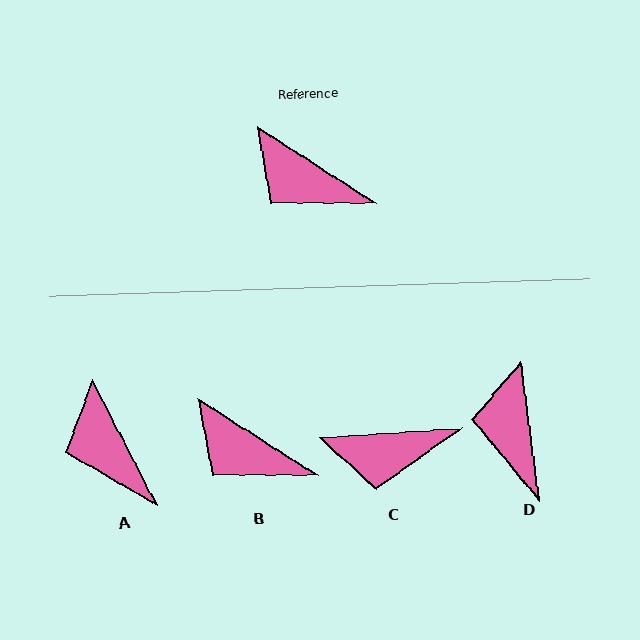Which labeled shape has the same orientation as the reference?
B.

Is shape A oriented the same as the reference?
No, it is off by about 30 degrees.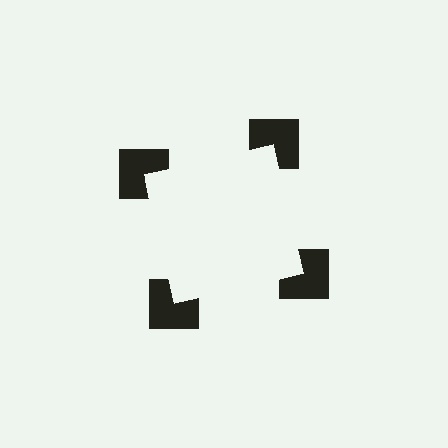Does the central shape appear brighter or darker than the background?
It typically appears slightly brighter than the background, even though no actual brightness change is drawn.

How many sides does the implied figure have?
4 sides.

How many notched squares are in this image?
There are 4 — one at each vertex of the illusory square.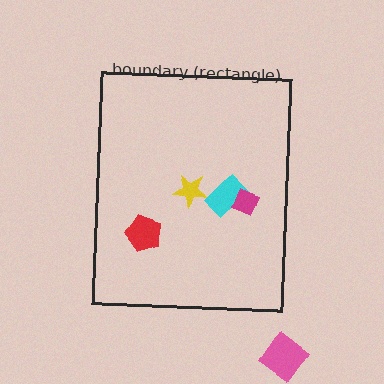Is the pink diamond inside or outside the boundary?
Outside.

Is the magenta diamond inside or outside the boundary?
Inside.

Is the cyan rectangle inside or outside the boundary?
Inside.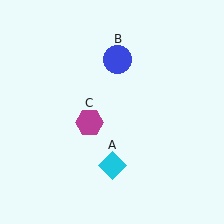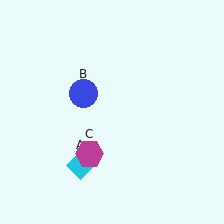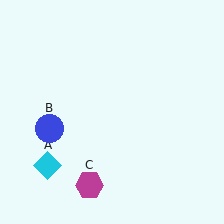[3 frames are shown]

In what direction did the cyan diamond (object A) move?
The cyan diamond (object A) moved left.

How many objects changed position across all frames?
3 objects changed position: cyan diamond (object A), blue circle (object B), magenta hexagon (object C).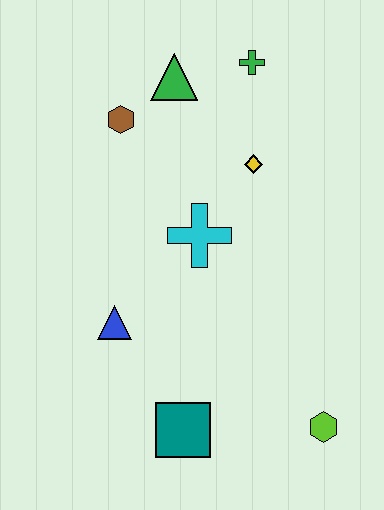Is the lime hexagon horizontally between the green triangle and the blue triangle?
No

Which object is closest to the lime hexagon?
The teal square is closest to the lime hexagon.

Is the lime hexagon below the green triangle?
Yes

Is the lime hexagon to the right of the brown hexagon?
Yes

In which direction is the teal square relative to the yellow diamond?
The teal square is below the yellow diamond.